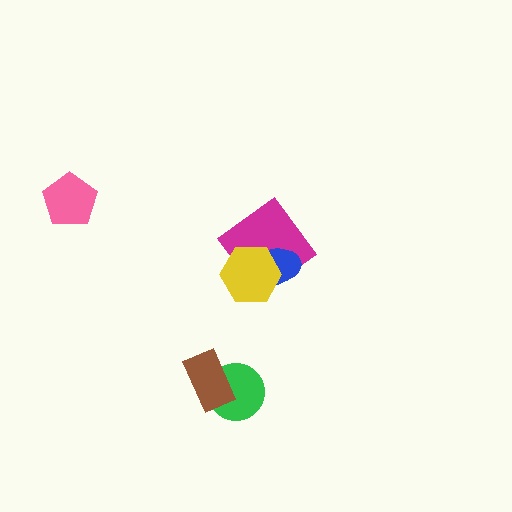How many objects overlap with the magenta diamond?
2 objects overlap with the magenta diamond.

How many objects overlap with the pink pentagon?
0 objects overlap with the pink pentagon.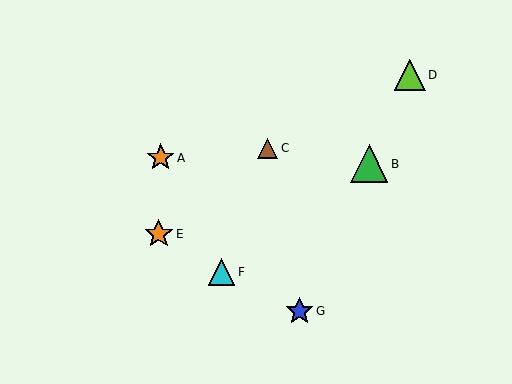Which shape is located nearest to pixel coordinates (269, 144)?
The brown triangle (labeled C) at (268, 148) is nearest to that location.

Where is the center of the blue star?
The center of the blue star is at (300, 311).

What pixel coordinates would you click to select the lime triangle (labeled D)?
Click at (410, 75) to select the lime triangle D.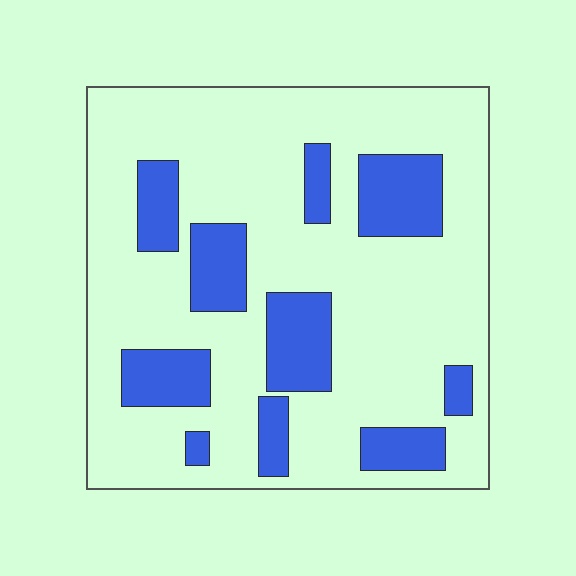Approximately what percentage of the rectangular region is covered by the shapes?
Approximately 25%.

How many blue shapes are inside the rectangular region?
10.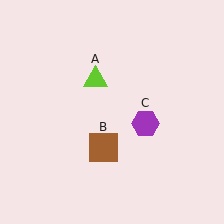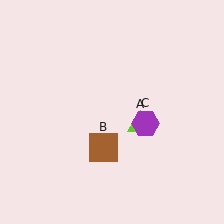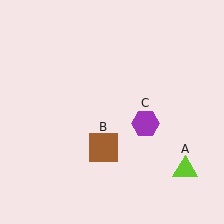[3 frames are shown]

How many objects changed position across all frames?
1 object changed position: lime triangle (object A).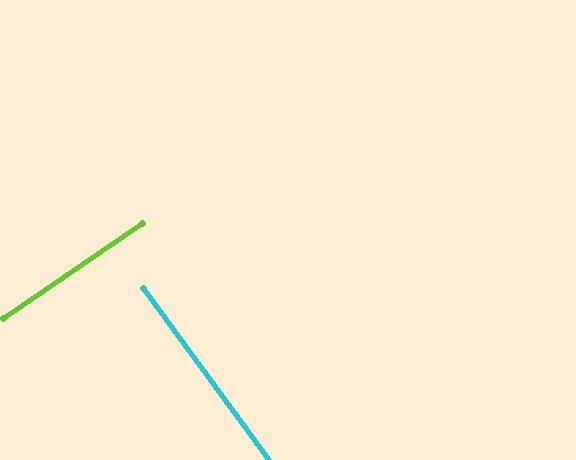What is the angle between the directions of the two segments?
Approximately 88 degrees.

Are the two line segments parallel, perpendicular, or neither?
Perpendicular — they meet at approximately 88°.